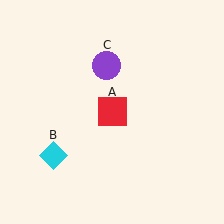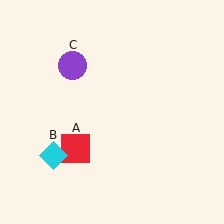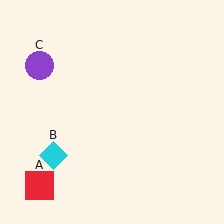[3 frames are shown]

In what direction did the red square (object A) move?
The red square (object A) moved down and to the left.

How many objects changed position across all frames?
2 objects changed position: red square (object A), purple circle (object C).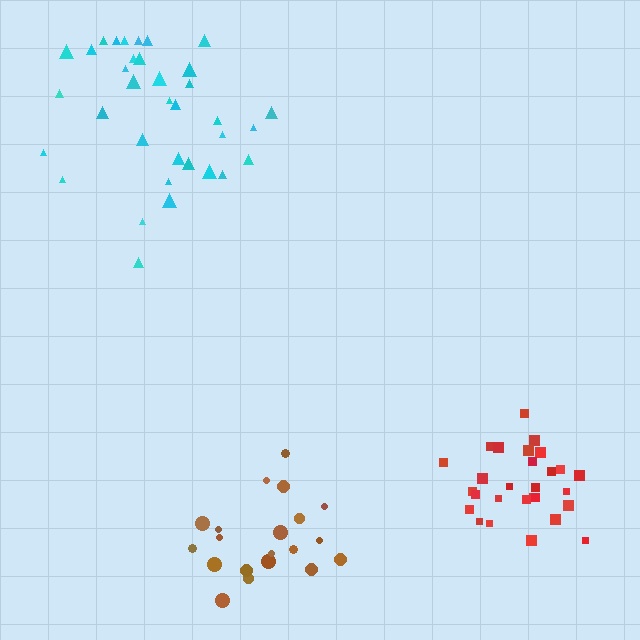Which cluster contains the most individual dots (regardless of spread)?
Cyan (35).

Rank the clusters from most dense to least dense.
red, brown, cyan.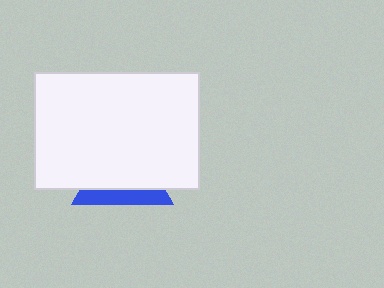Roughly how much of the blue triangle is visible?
A small part of it is visible (roughly 33%).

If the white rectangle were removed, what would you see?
You would see the complete blue triangle.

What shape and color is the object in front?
The object in front is a white rectangle.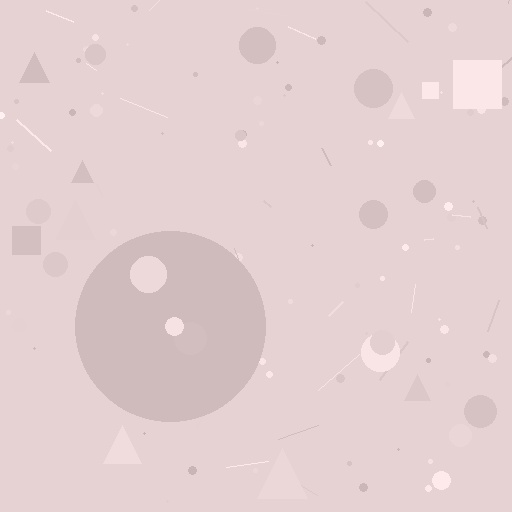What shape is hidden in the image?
A circle is hidden in the image.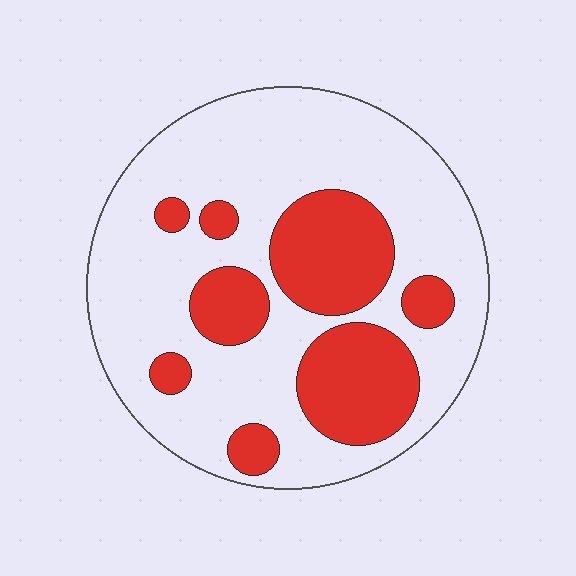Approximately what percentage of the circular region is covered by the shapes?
Approximately 30%.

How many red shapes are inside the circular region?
8.